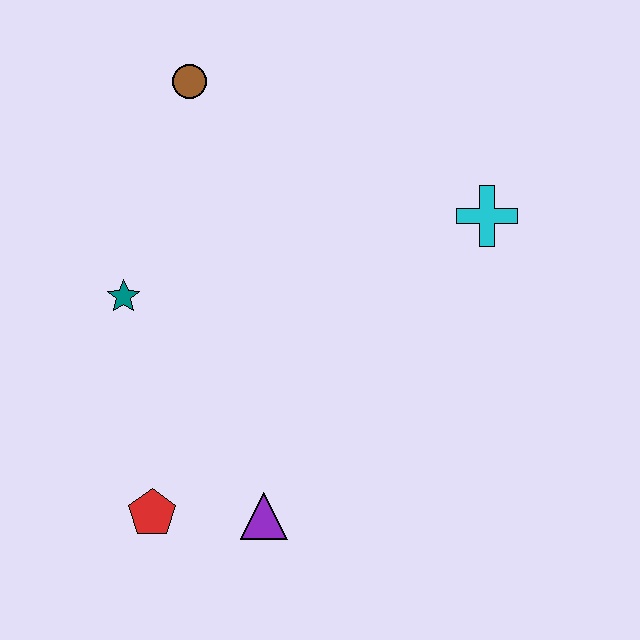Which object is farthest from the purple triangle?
The brown circle is farthest from the purple triangle.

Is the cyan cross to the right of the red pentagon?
Yes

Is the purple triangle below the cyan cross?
Yes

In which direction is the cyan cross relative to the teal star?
The cyan cross is to the right of the teal star.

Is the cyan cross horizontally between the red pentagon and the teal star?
No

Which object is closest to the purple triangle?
The red pentagon is closest to the purple triangle.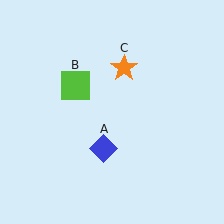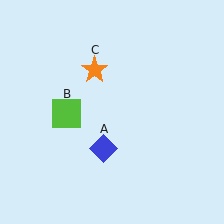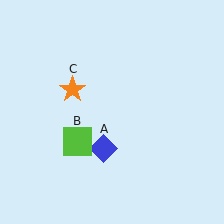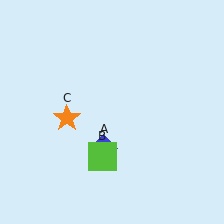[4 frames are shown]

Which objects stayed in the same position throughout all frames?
Blue diamond (object A) remained stationary.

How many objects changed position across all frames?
2 objects changed position: lime square (object B), orange star (object C).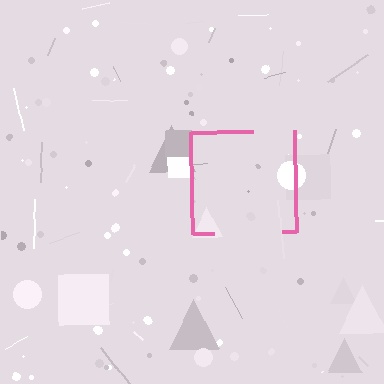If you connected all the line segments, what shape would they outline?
They would outline a square.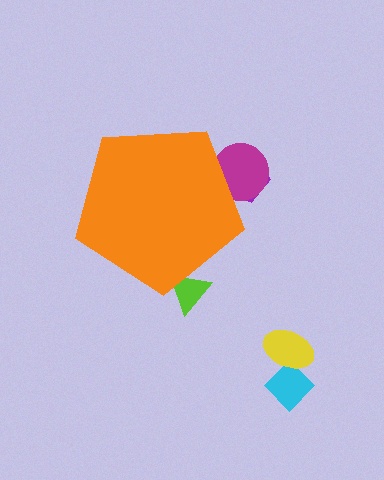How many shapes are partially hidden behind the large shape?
3 shapes are partially hidden.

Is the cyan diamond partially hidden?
No, the cyan diamond is fully visible.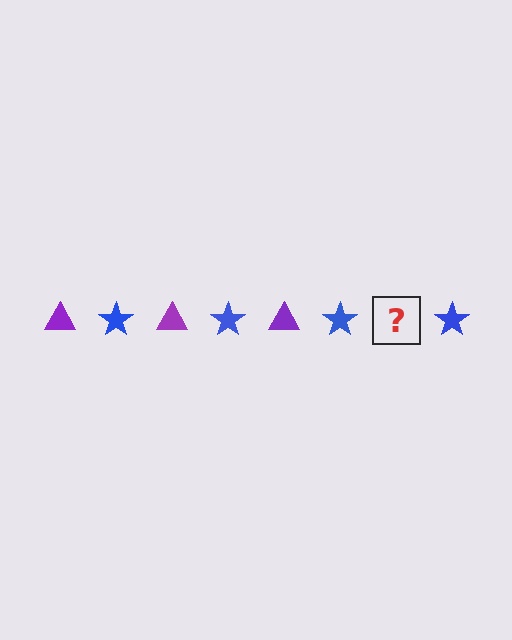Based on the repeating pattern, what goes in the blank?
The blank should be a purple triangle.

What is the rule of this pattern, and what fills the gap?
The rule is that the pattern alternates between purple triangle and blue star. The gap should be filled with a purple triangle.